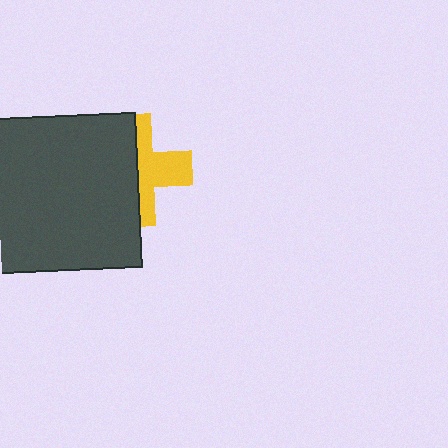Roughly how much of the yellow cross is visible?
A small part of it is visible (roughly 45%).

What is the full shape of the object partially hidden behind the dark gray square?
The partially hidden object is a yellow cross.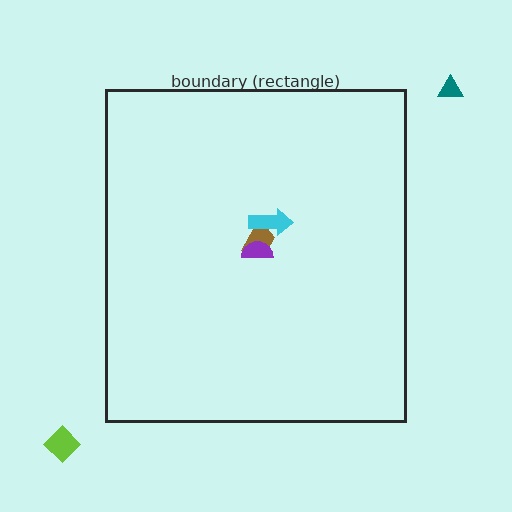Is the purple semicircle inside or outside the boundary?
Inside.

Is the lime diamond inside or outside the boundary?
Outside.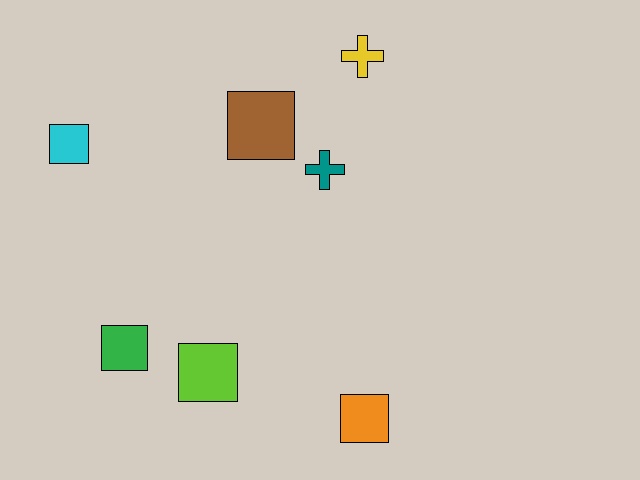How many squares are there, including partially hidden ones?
There are 5 squares.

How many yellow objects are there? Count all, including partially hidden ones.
There is 1 yellow object.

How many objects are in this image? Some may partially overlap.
There are 7 objects.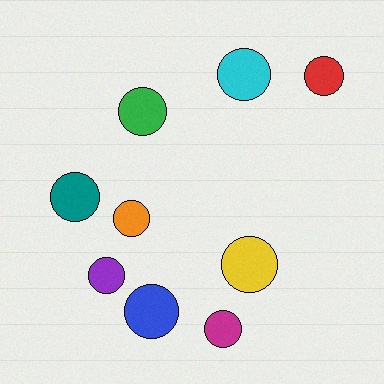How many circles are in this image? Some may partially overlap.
There are 9 circles.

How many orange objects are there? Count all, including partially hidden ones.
There is 1 orange object.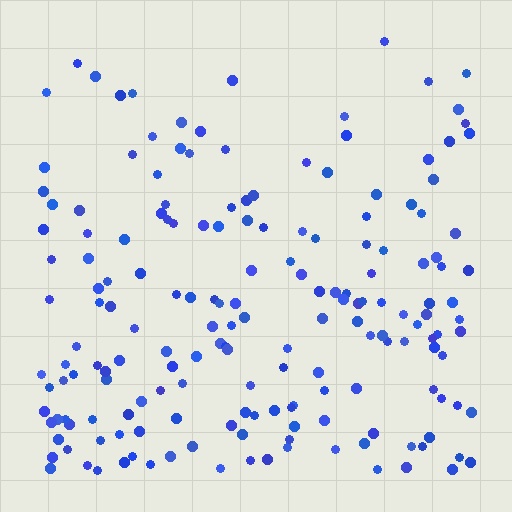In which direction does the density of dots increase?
From top to bottom, with the bottom side densest.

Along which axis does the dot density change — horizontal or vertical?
Vertical.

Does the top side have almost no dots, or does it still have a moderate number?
Still a moderate number, just noticeably fewer than the bottom.